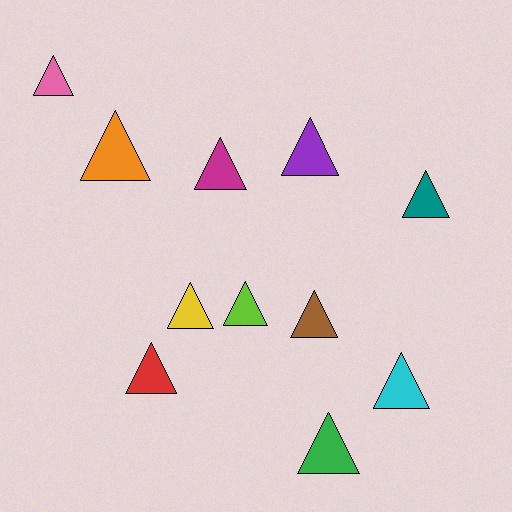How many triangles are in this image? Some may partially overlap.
There are 11 triangles.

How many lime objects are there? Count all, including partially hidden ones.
There is 1 lime object.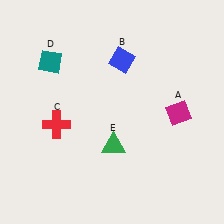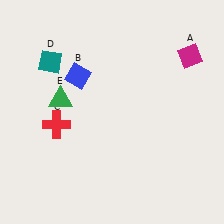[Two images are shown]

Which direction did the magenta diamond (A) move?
The magenta diamond (A) moved up.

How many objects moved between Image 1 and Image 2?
3 objects moved between the two images.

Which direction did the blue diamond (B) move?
The blue diamond (B) moved left.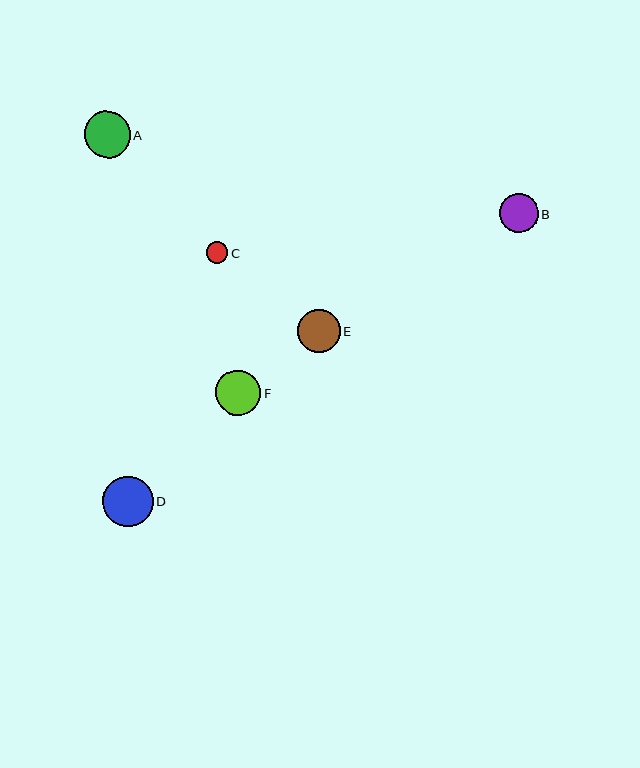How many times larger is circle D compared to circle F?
Circle D is approximately 1.1 times the size of circle F.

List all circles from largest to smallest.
From largest to smallest: D, A, F, E, B, C.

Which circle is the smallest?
Circle C is the smallest with a size of approximately 21 pixels.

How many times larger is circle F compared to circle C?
Circle F is approximately 2.1 times the size of circle C.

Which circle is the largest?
Circle D is the largest with a size of approximately 50 pixels.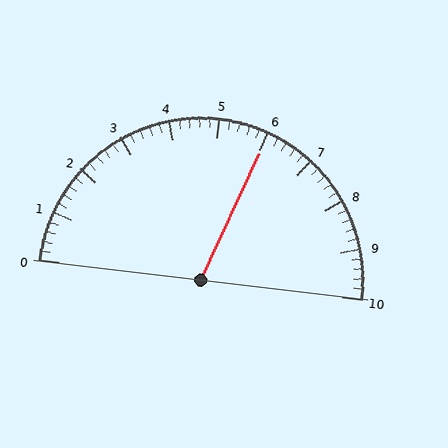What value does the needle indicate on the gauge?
The needle indicates approximately 6.0.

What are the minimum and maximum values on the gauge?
The gauge ranges from 0 to 10.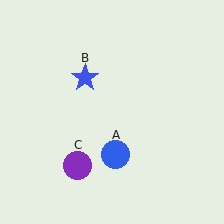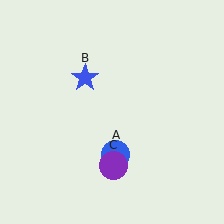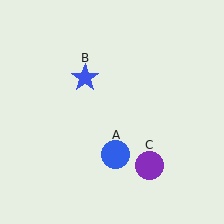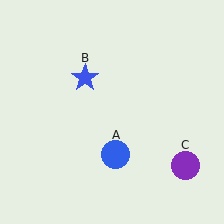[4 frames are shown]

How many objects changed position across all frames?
1 object changed position: purple circle (object C).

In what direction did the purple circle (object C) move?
The purple circle (object C) moved right.